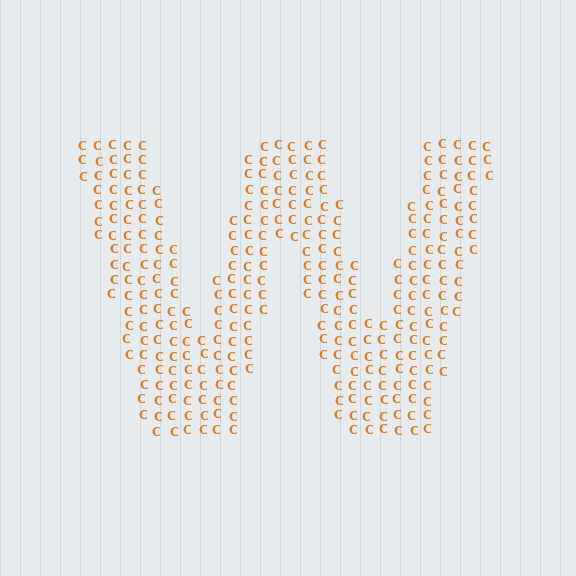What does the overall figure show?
The overall figure shows the letter W.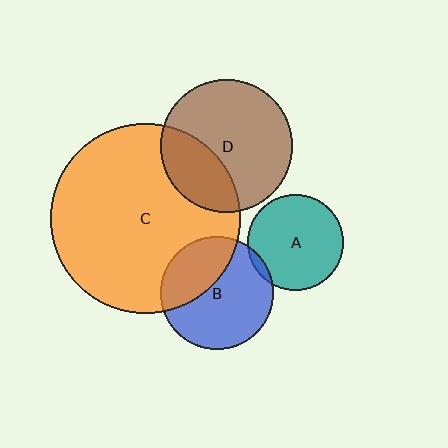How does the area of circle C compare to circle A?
Approximately 4.0 times.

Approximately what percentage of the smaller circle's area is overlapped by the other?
Approximately 5%.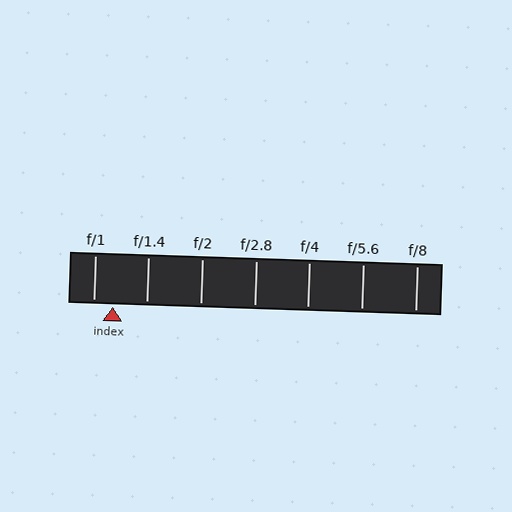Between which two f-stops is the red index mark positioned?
The index mark is between f/1 and f/1.4.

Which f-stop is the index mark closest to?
The index mark is closest to f/1.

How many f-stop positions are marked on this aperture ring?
There are 7 f-stop positions marked.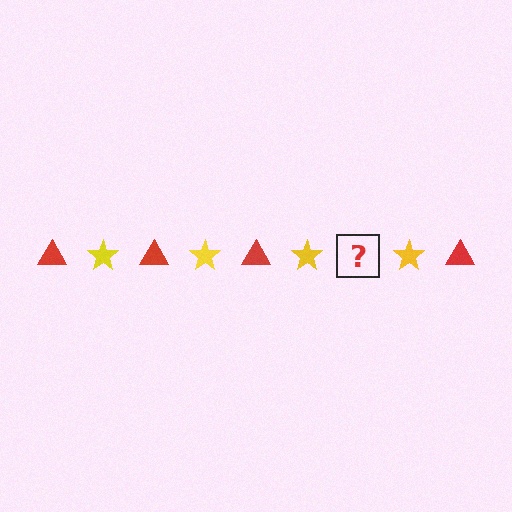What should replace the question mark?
The question mark should be replaced with a red triangle.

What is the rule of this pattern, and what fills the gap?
The rule is that the pattern alternates between red triangle and yellow star. The gap should be filled with a red triangle.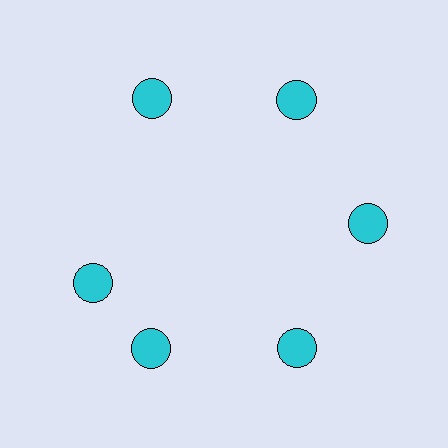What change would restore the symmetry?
The symmetry would be restored by rotating it back into even spacing with its neighbors so that all 6 circles sit at equal angles and equal distance from the center.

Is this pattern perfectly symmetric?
No. The 6 cyan circles are arranged in a ring, but one element near the 9 o'clock position is rotated out of alignment along the ring, breaking the 6-fold rotational symmetry.